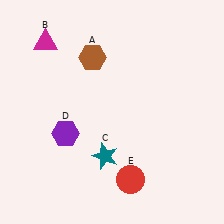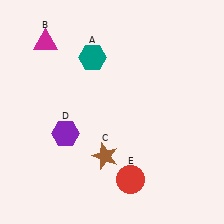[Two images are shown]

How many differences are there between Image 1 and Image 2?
There are 2 differences between the two images.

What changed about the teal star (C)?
In Image 1, C is teal. In Image 2, it changed to brown.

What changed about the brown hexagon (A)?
In Image 1, A is brown. In Image 2, it changed to teal.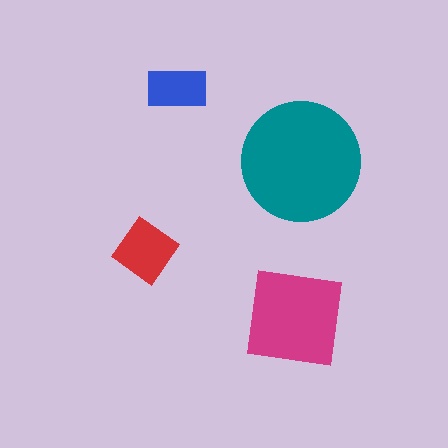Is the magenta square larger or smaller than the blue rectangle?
Larger.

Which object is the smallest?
The blue rectangle.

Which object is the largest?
The teal circle.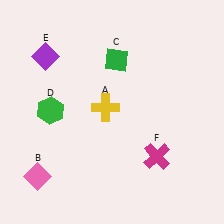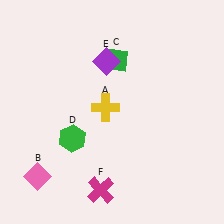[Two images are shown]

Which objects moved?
The objects that moved are: the green hexagon (D), the purple diamond (E), the magenta cross (F).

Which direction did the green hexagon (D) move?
The green hexagon (D) moved down.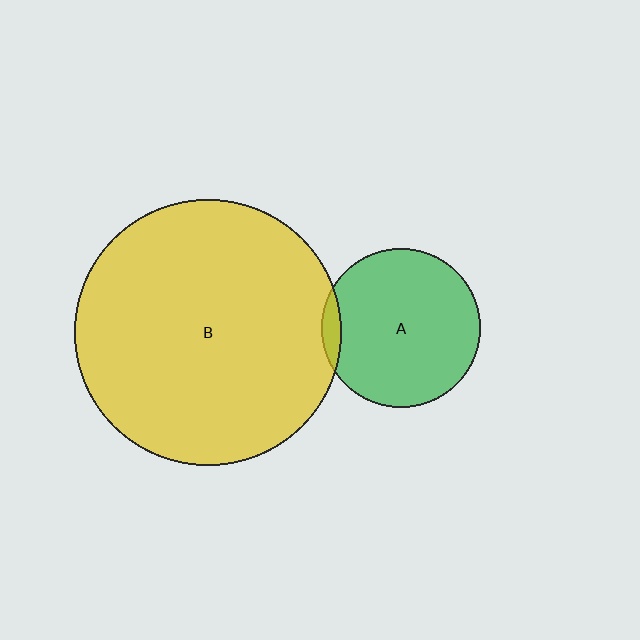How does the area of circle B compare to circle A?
Approximately 2.8 times.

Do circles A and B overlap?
Yes.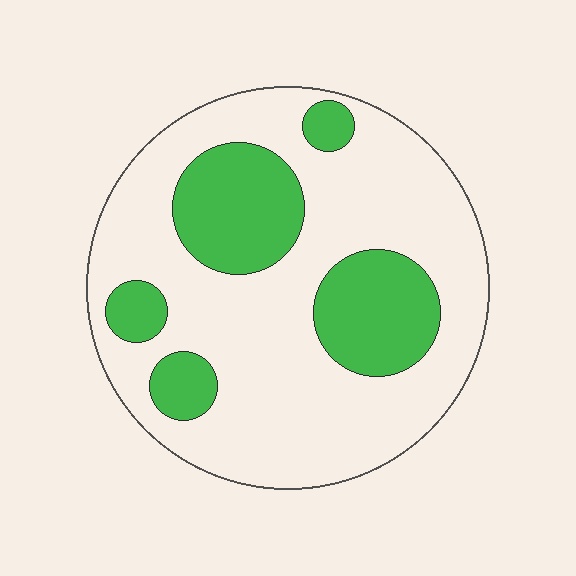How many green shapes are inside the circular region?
5.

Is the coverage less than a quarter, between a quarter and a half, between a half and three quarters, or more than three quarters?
Between a quarter and a half.